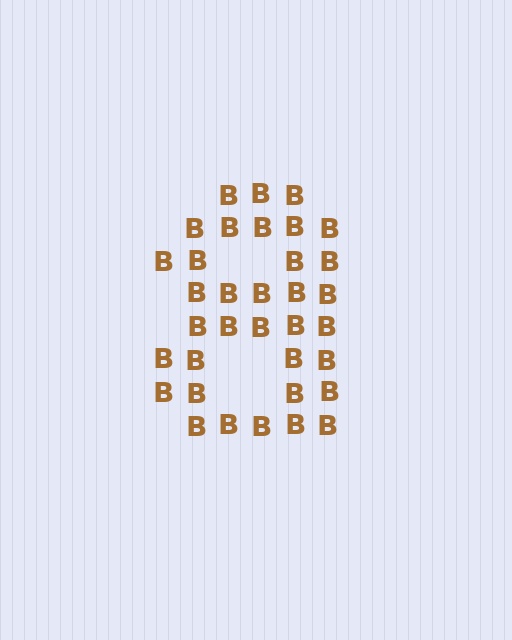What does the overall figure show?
The overall figure shows the digit 8.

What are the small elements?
The small elements are letter B's.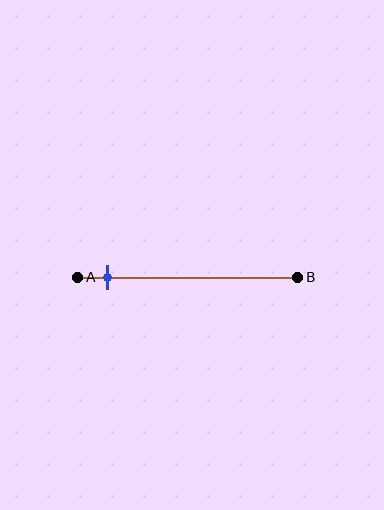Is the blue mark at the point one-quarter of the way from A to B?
No, the mark is at about 15% from A, not at the 25% one-quarter point.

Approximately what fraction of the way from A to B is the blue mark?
The blue mark is approximately 15% of the way from A to B.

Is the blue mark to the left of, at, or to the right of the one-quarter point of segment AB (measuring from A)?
The blue mark is to the left of the one-quarter point of segment AB.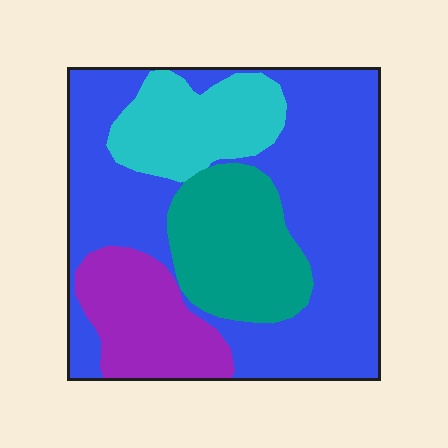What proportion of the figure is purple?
Purple covers 15% of the figure.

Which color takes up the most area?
Blue, at roughly 55%.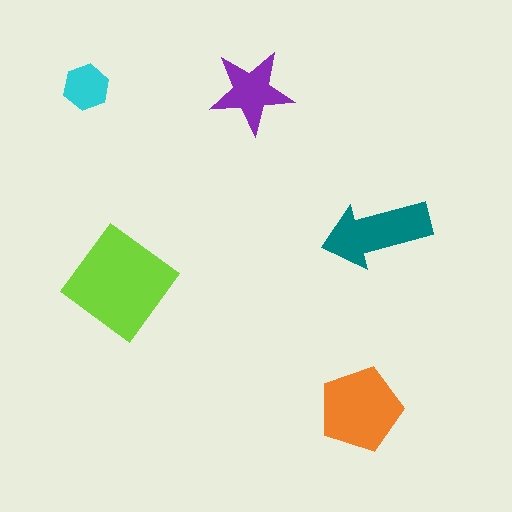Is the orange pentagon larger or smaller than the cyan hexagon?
Larger.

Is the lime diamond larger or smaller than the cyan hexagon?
Larger.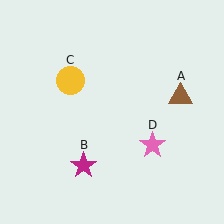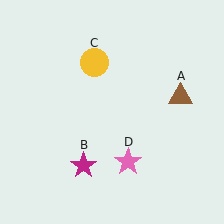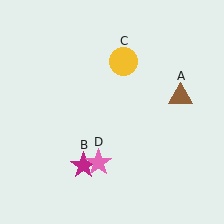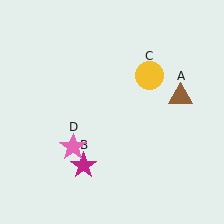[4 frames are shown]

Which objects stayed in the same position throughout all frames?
Brown triangle (object A) and magenta star (object B) remained stationary.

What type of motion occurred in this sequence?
The yellow circle (object C), pink star (object D) rotated clockwise around the center of the scene.